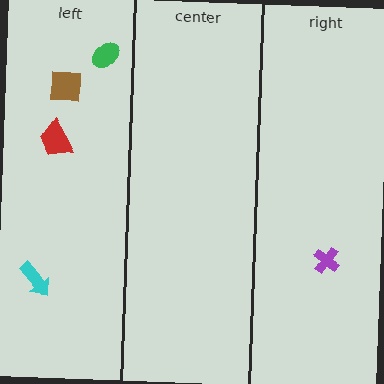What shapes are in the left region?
The cyan arrow, the red trapezoid, the green ellipse, the brown square.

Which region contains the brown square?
The left region.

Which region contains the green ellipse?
The left region.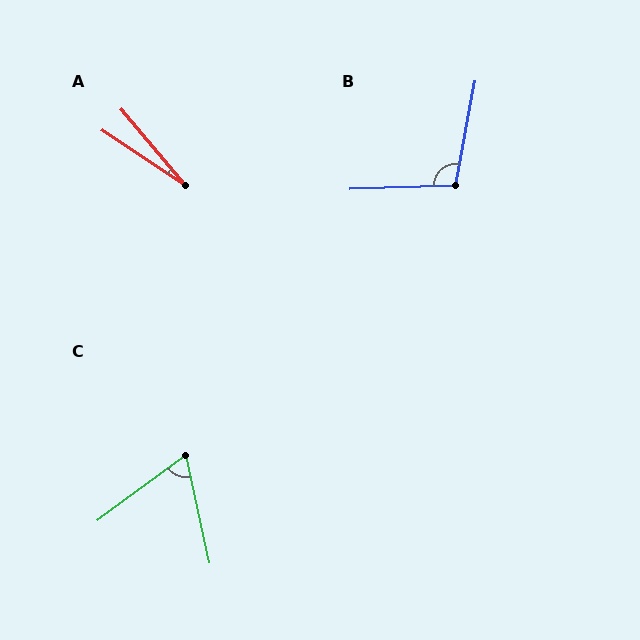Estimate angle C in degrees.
Approximately 66 degrees.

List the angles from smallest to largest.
A (17°), C (66°), B (102°).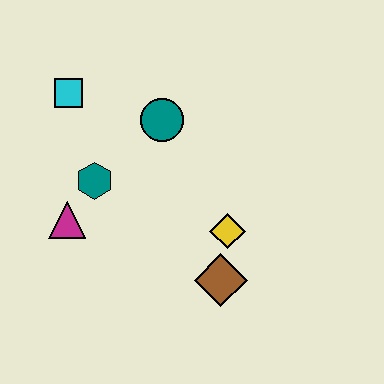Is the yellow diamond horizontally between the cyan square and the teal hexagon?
No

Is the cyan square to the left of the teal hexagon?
Yes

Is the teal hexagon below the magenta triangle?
No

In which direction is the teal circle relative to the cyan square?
The teal circle is to the right of the cyan square.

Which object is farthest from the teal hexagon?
The brown diamond is farthest from the teal hexagon.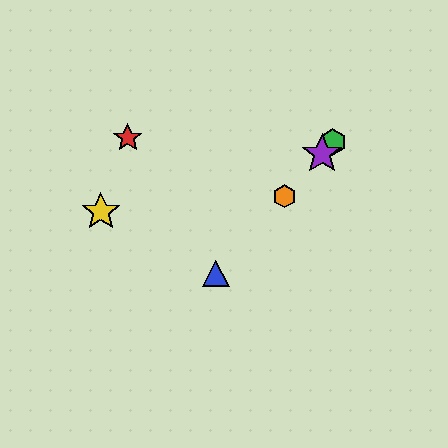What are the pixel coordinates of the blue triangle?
The blue triangle is at (216, 273).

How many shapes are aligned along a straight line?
4 shapes (the blue triangle, the green hexagon, the purple star, the orange hexagon) are aligned along a straight line.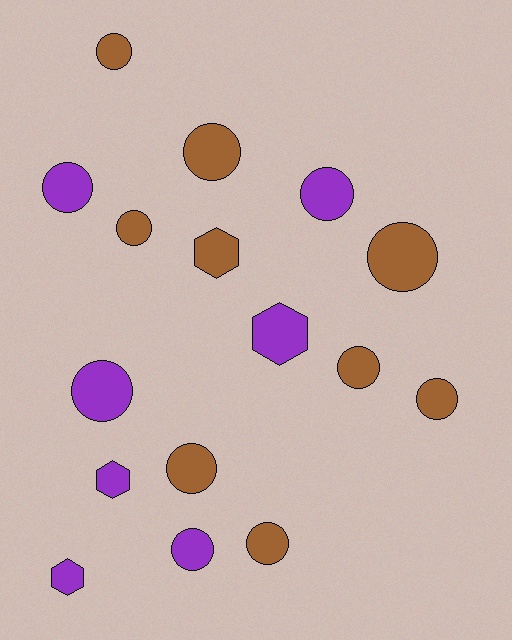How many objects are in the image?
There are 16 objects.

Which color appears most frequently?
Brown, with 9 objects.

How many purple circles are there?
There are 4 purple circles.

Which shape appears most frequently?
Circle, with 12 objects.